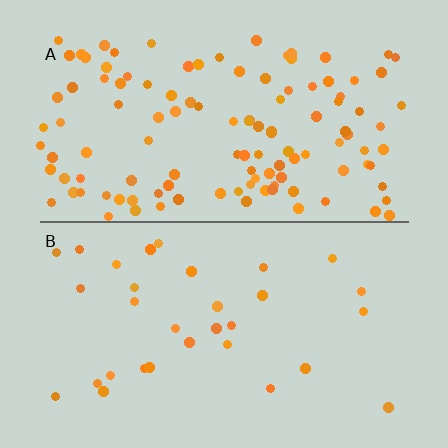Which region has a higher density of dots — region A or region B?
A (the top).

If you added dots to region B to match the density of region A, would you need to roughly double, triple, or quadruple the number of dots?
Approximately quadruple.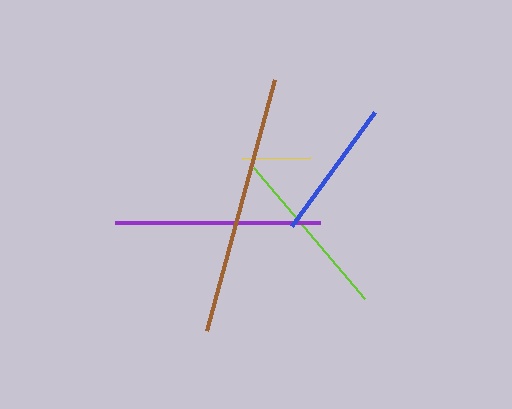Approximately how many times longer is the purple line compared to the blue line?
The purple line is approximately 1.5 times the length of the blue line.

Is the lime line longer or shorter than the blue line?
The lime line is longer than the blue line.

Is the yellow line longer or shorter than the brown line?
The brown line is longer than the yellow line.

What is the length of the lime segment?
The lime segment is approximately 172 pixels long.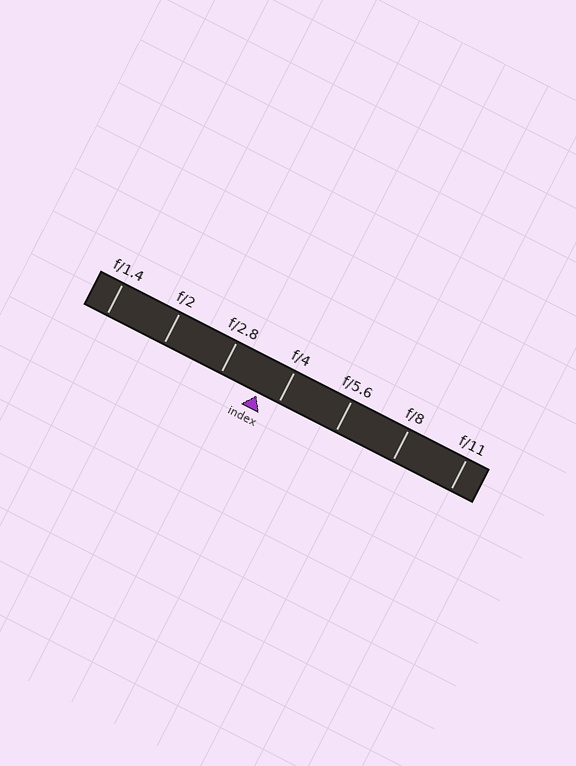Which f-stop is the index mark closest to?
The index mark is closest to f/4.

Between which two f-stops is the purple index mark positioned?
The index mark is between f/2.8 and f/4.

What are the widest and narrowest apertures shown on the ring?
The widest aperture shown is f/1.4 and the narrowest is f/11.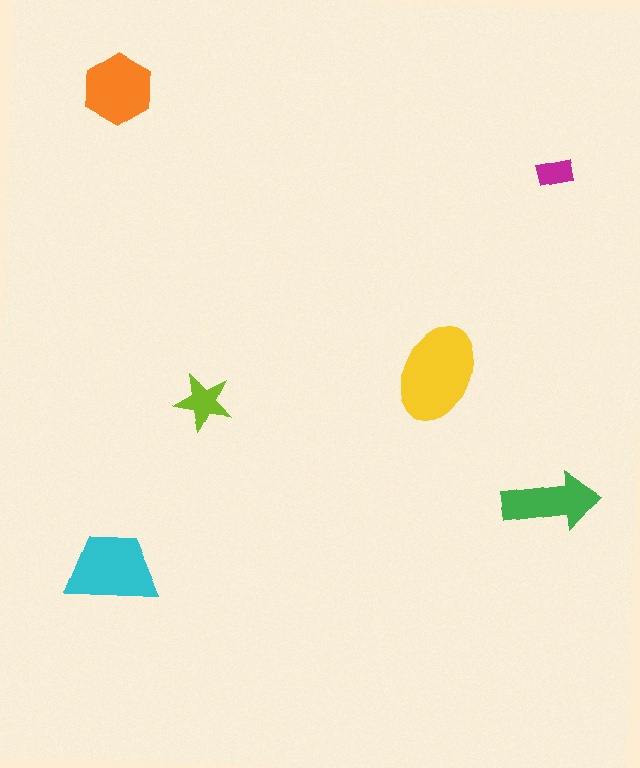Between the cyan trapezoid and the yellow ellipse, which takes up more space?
The yellow ellipse.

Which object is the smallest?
The magenta rectangle.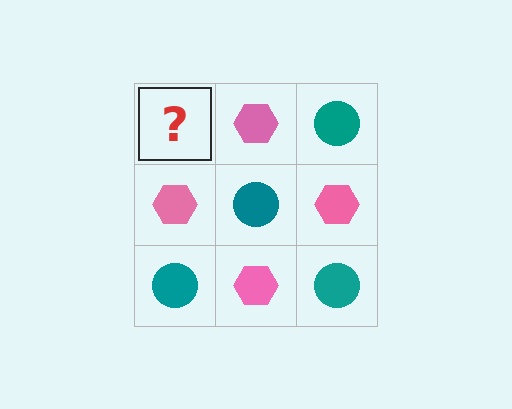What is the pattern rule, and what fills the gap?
The rule is that it alternates teal circle and pink hexagon in a checkerboard pattern. The gap should be filled with a teal circle.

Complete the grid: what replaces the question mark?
The question mark should be replaced with a teal circle.